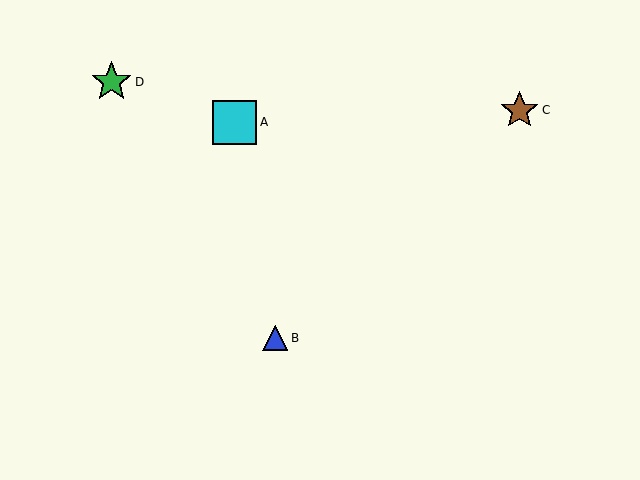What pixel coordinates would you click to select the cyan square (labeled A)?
Click at (235, 122) to select the cyan square A.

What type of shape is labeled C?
Shape C is a brown star.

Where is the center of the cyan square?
The center of the cyan square is at (235, 122).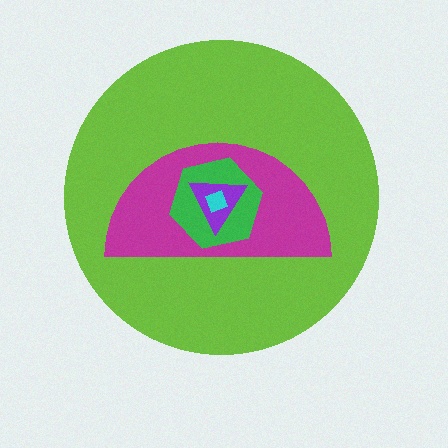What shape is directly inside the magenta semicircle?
The green hexagon.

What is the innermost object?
The cyan square.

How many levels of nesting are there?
5.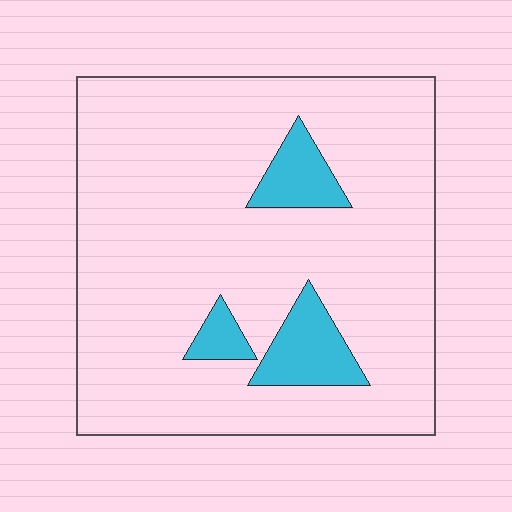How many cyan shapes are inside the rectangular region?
3.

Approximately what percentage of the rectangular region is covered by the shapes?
Approximately 10%.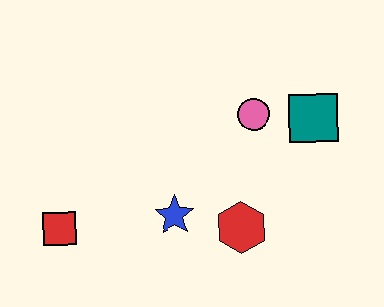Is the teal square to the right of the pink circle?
Yes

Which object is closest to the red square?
The blue star is closest to the red square.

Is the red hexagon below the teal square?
Yes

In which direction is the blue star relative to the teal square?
The blue star is to the left of the teal square.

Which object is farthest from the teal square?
The red square is farthest from the teal square.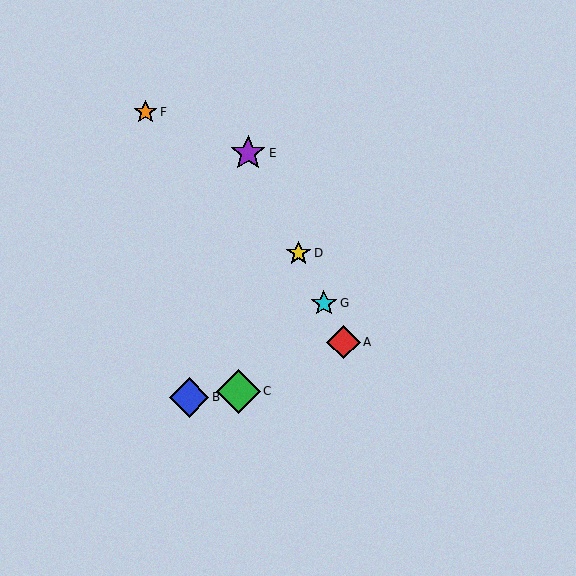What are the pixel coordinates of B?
Object B is at (189, 397).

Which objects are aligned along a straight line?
Objects A, D, E, G are aligned along a straight line.